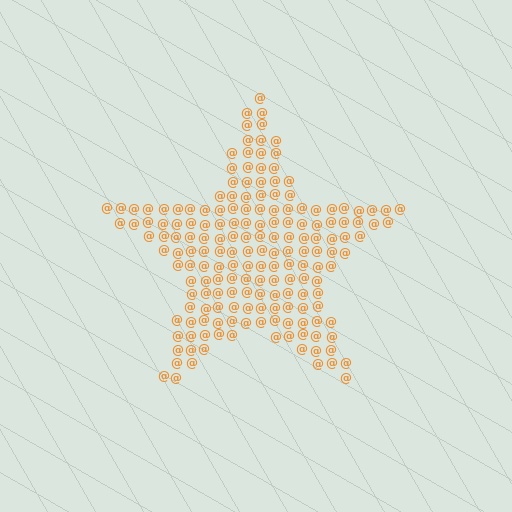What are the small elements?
The small elements are at signs.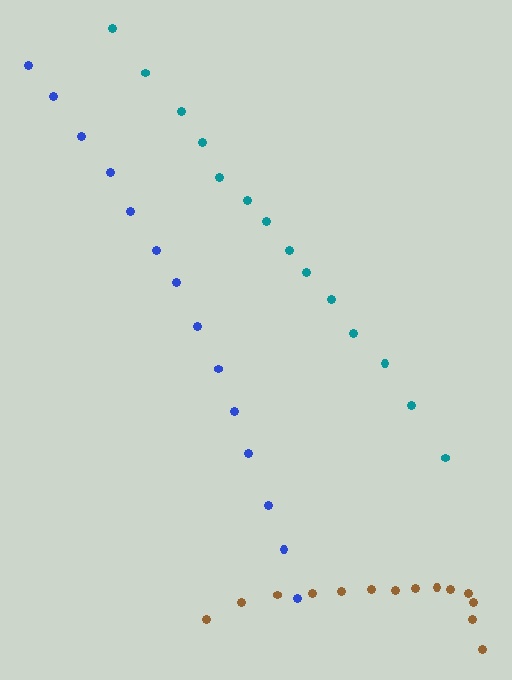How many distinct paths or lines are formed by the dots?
There are 3 distinct paths.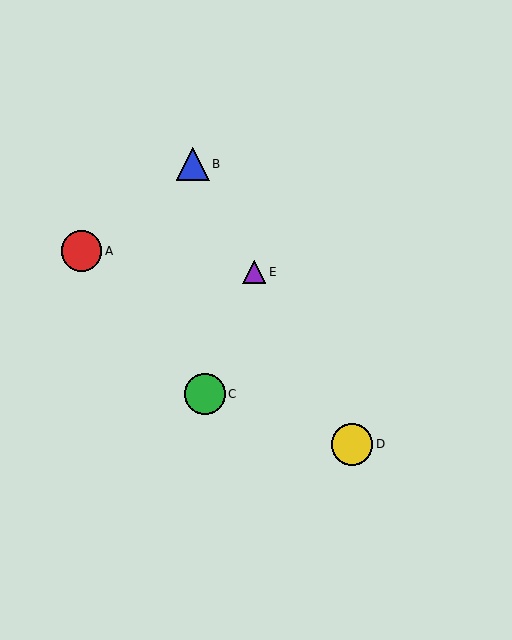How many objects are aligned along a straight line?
3 objects (B, D, E) are aligned along a straight line.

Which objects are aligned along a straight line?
Objects B, D, E are aligned along a straight line.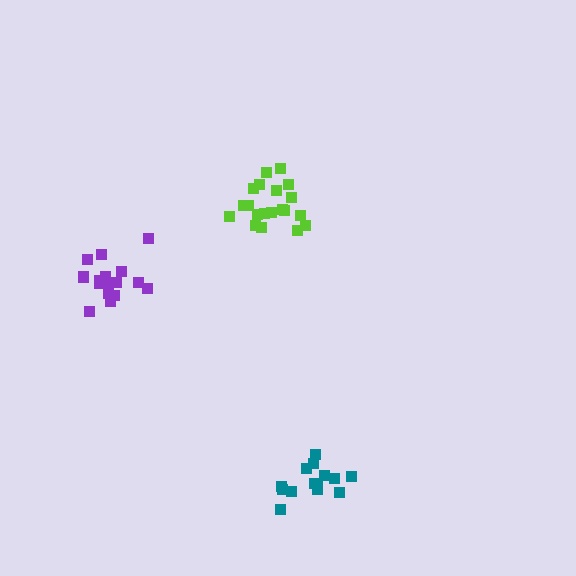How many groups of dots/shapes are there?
There are 3 groups.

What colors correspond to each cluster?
The clusters are colored: lime, teal, purple.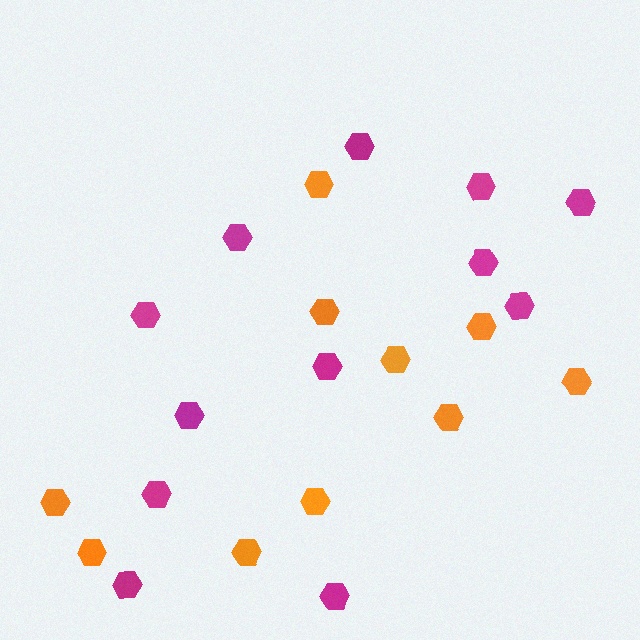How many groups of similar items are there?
There are 2 groups: one group of orange hexagons (10) and one group of magenta hexagons (12).